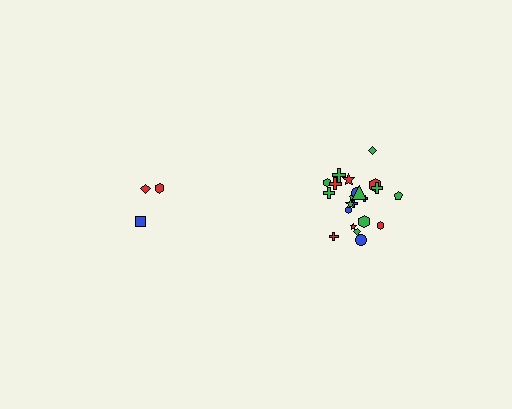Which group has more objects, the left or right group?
The right group.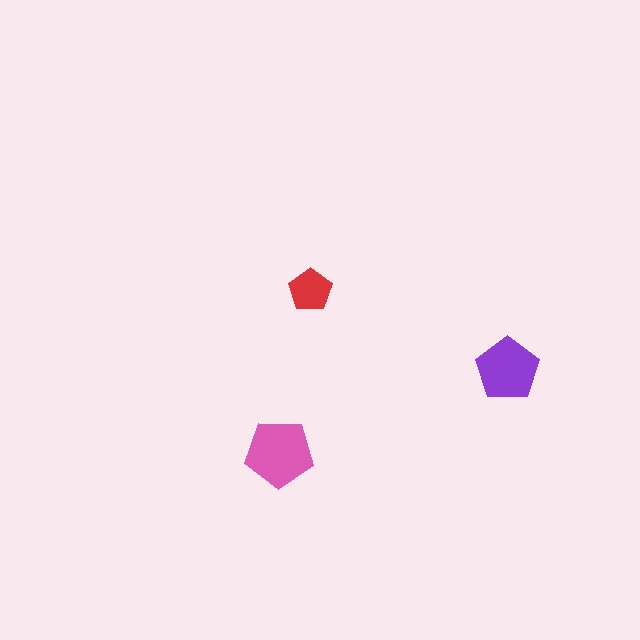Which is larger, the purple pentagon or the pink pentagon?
The pink one.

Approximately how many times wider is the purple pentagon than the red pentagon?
About 1.5 times wider.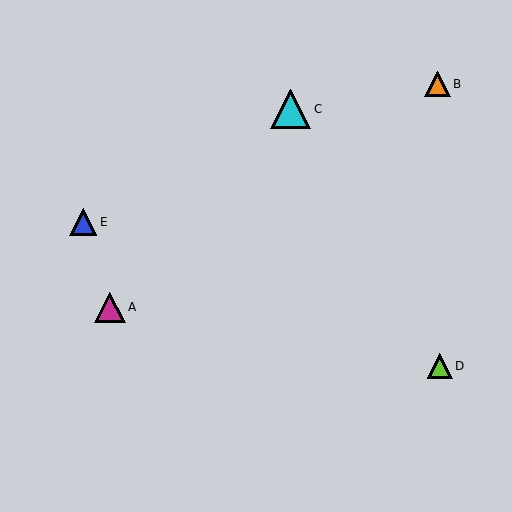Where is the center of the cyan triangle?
The center of the cyan triangle is at (291, 109).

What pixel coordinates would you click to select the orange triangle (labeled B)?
Click at (437, 84) to select the orange triangle B.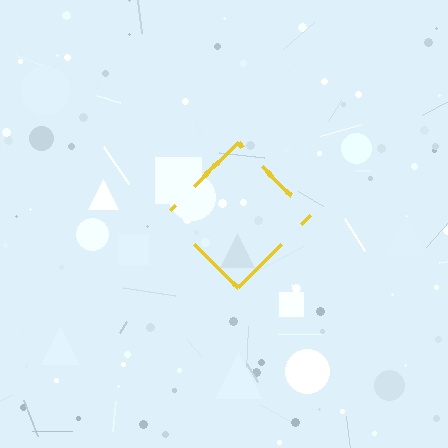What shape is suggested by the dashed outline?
The dashed outline suggests a diamond.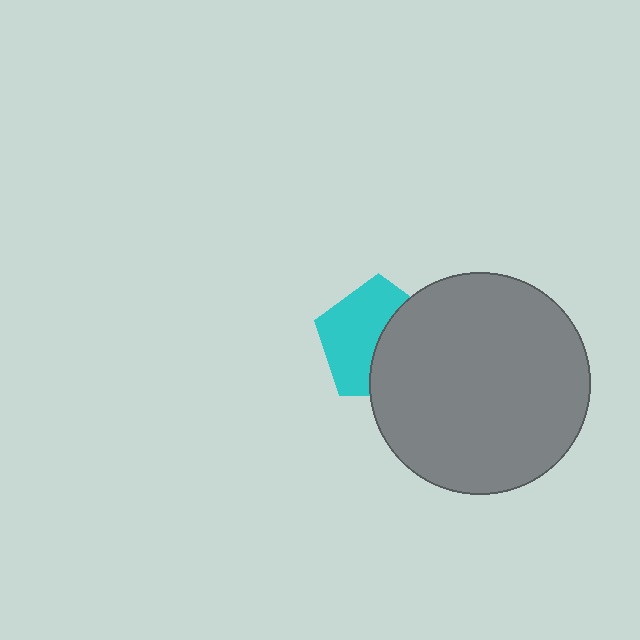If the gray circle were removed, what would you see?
You would see the complete cyan pentagon.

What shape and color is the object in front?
The object in front is a gray circle.